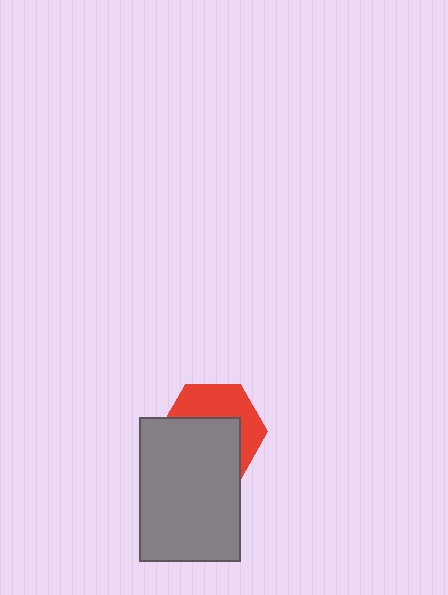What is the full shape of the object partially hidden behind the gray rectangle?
The partially hidden object is a red hexagon.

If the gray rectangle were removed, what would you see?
You would see the complete red hexagon.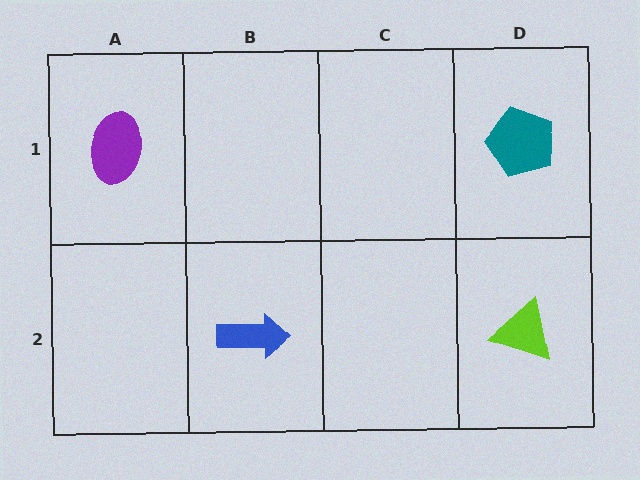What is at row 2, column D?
A lime triangle.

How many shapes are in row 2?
2 shapes.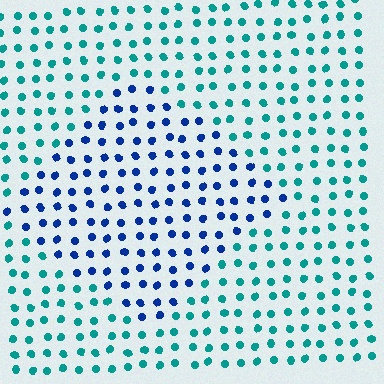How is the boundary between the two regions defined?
The boundary is defined purely by a slight shift in hue (about 47 degrees). Spacing, size, and orientation are identical on both sides.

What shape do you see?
I see a diamond.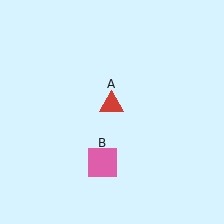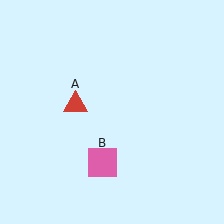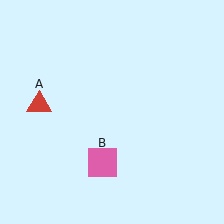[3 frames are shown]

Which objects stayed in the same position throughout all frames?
Pink square (object B) remained stationary.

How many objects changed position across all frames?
1 object changed position: red triangle (object A).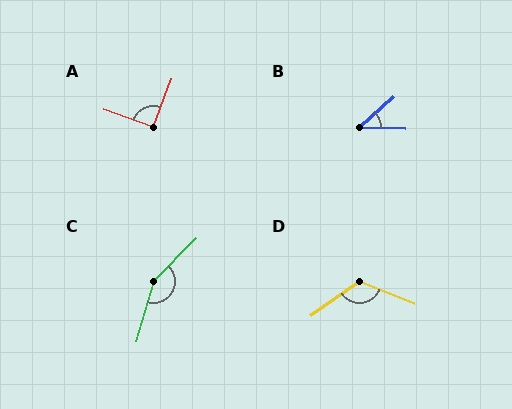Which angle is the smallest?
B, at approximately 43 degrees.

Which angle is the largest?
C, at approximately 152 degrees.